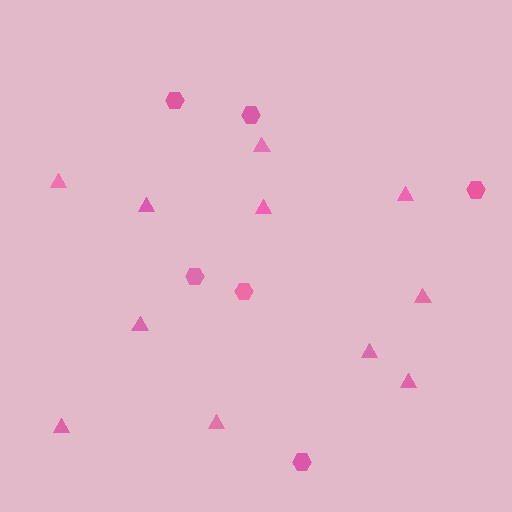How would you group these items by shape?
There are 2 groups: one group of hexagons (6) and one group of triangles (11).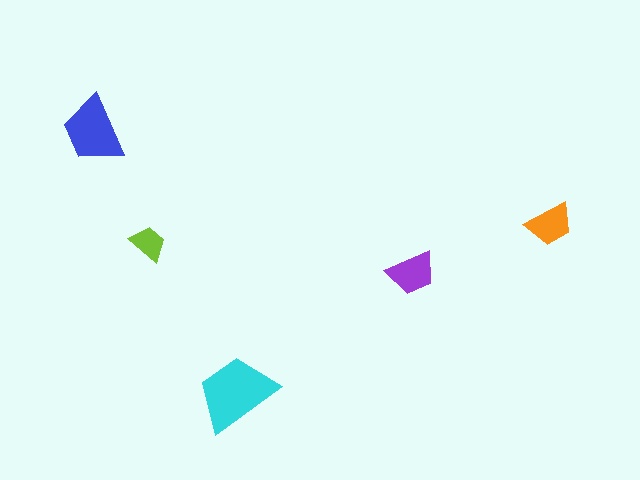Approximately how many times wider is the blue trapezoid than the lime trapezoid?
About 2 times wider.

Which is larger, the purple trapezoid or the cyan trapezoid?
The cyan one.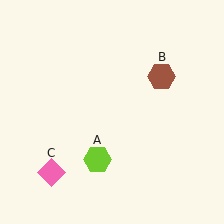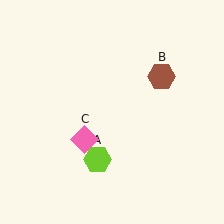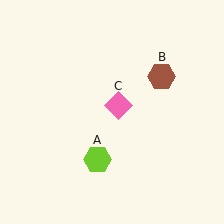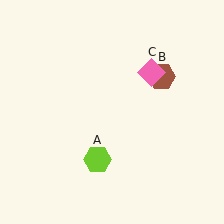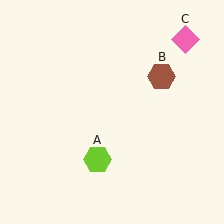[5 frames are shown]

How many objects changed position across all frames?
1 object changed position: pink diamond (object C).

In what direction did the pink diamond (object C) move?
The pink diamond (object C) moved up and to the right.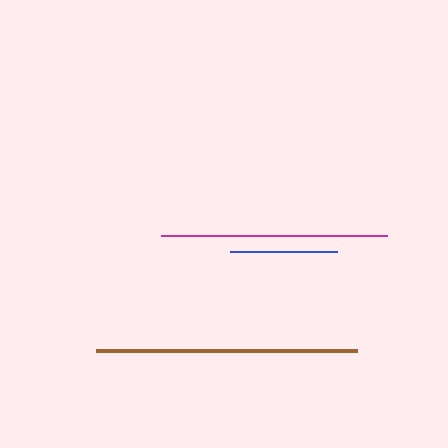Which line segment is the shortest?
The blue line is the shortest at approximately 106 pixels.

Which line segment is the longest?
The brown line is the longest at approximately 261 pixels.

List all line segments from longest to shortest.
From longest to shortest: brown, magenta, blue.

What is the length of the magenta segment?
The magenta segment is approximately 226 pixels long.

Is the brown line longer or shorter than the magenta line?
The brown line is longer than the magenta line.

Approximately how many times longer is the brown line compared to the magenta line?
The brown line is approximately 1.2 times the length of the magenta line.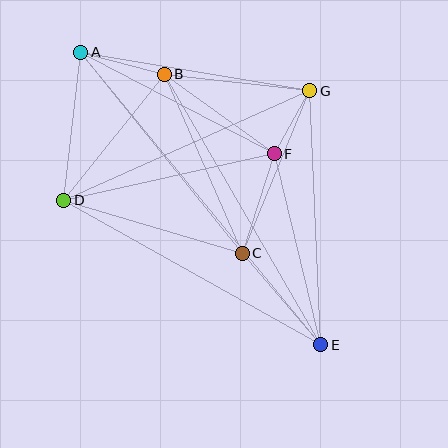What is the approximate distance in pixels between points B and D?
The distance between B and D is approximately 161 pixels.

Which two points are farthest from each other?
Points A and E are farthest from each other.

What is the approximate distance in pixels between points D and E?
The distance between D and E is approximately 295 pixels.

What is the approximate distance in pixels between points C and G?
The distance between C and G is approximately 176 pixels.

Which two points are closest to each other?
Points F and G are closest to each other.